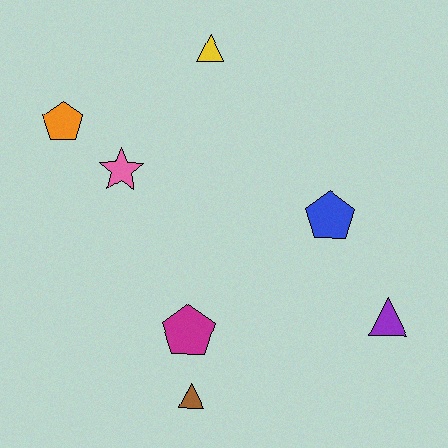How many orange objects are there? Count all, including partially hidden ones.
There is 1 orange object.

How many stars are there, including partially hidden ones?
There is 1 star.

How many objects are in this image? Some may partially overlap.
There are 7 objects.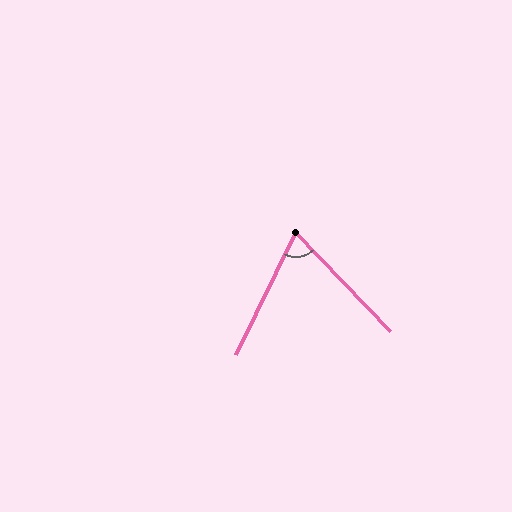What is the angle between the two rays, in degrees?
Approximately 70 degrees.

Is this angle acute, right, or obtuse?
It is acute.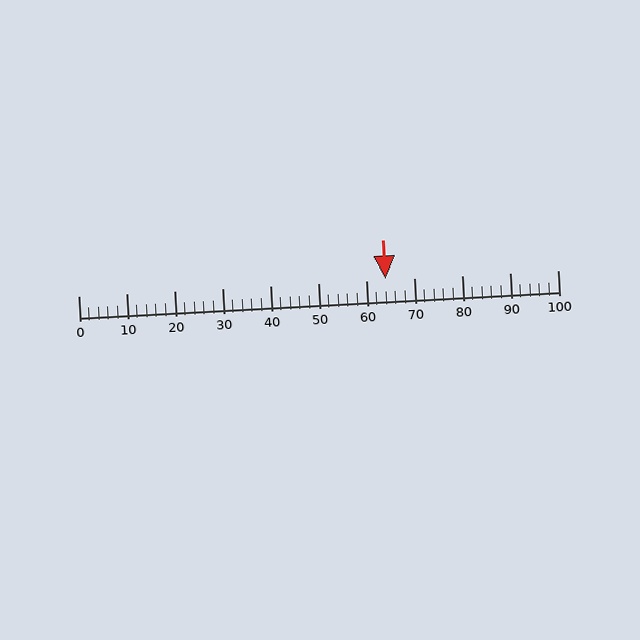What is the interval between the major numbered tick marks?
The major tick marks are spaced 10 units apart.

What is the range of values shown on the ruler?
The ruler shows values from 0 to 100.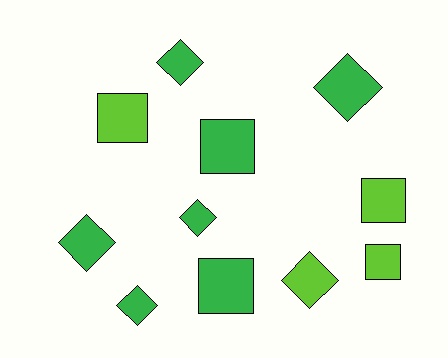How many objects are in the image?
There are 11 objects.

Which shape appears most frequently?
Diamond, with 6 objects.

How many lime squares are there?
There are 3 lime squares.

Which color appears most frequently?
Green, with 7 objects.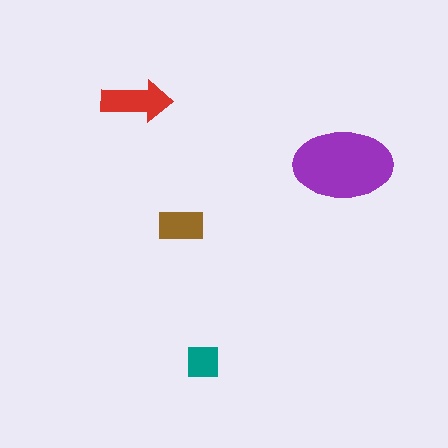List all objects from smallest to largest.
The teal square, the brown rectangle, the red arrow, the purple ellipse.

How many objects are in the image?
There are 4 objects in the image.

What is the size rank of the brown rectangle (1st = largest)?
3rd.